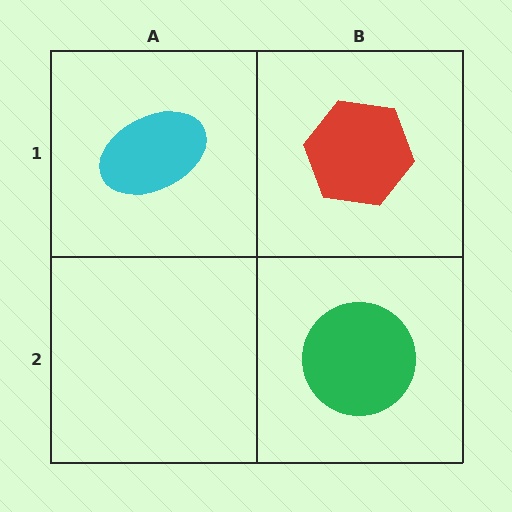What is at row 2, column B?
A green circle.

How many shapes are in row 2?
1 shape.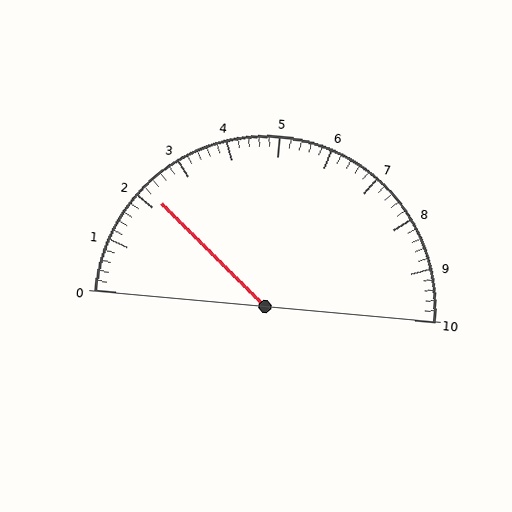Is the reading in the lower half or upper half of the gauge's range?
The reading is in the lower half of the range (0 to 10).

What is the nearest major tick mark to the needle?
The nearest major tick mark is 2.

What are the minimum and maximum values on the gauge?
The gauge ranges from 0 to 10.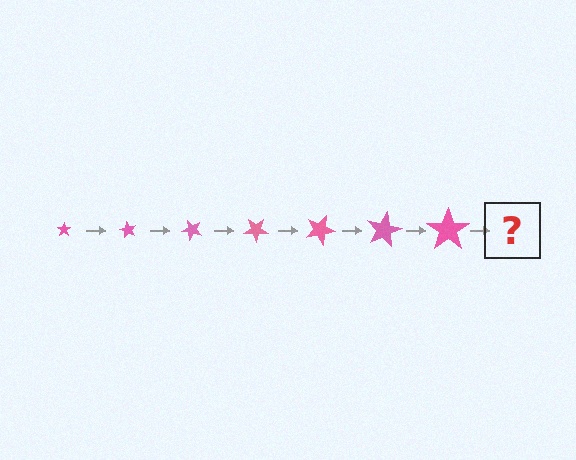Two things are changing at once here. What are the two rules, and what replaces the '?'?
The two rules are that the star grows larger each step and it rotates 60 degrees each step. The '?' should be a star, larger than the previous one and rotated 420 degrees from the start.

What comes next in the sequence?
The next element should be a star, larger than the previous one and rotated 420 degrees from the start.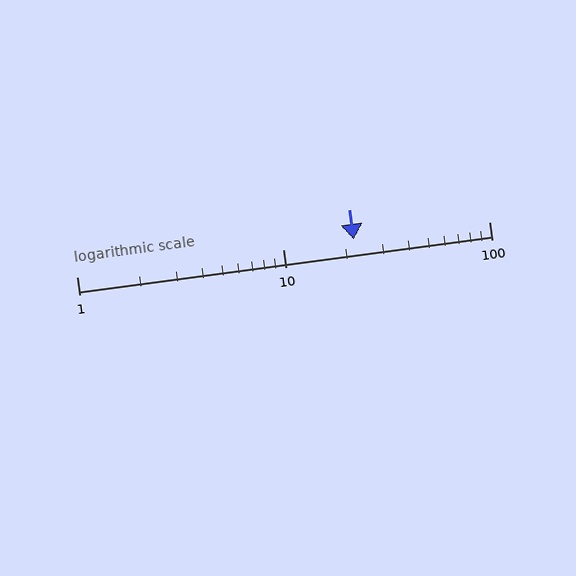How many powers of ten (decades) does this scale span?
The scale spans 2 decades, from 1 to 100.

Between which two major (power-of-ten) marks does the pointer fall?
The pointer is between 10 and 100.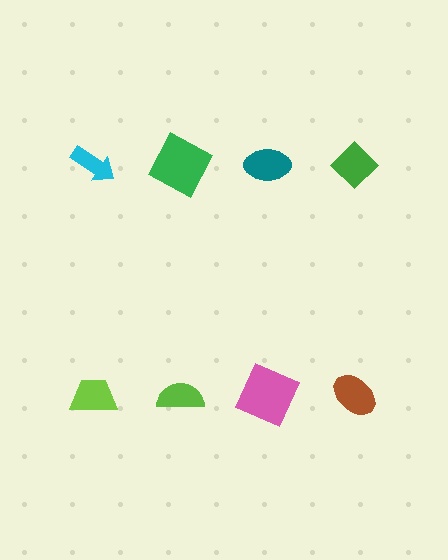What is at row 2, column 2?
A lime semicircle.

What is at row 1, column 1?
A cyan arrow.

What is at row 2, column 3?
A pink square.